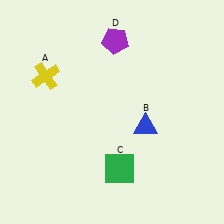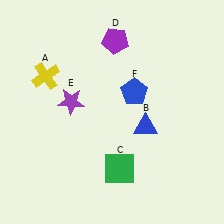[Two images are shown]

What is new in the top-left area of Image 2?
A purple star (E) was added in the top-left area of Image 2.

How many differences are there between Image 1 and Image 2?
There are 2 differences between the two images.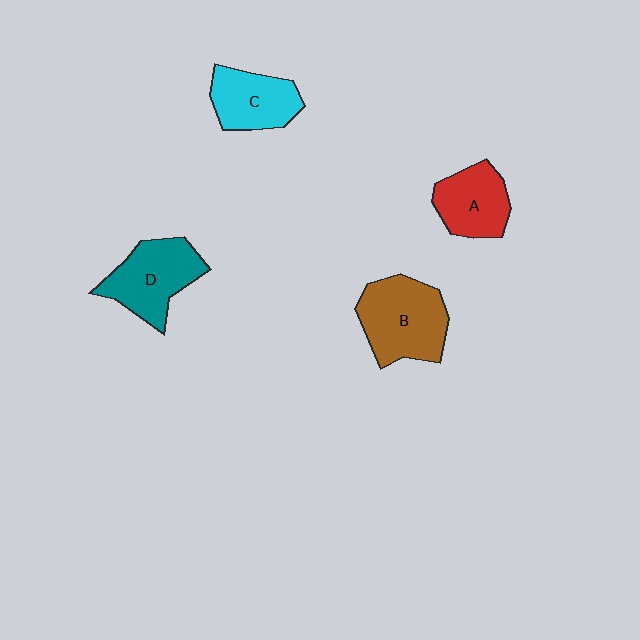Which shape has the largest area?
Shape B (brown).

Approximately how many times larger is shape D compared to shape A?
Approximately 1.2 times.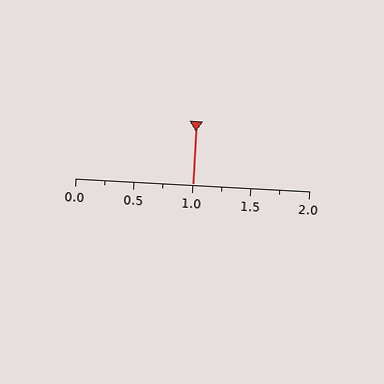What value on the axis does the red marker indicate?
The marker indicates approximately 1.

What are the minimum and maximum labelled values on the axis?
The axis runs from 0.0 to 2.0.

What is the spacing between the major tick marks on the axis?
The major ticks are spaced 0.5 apart.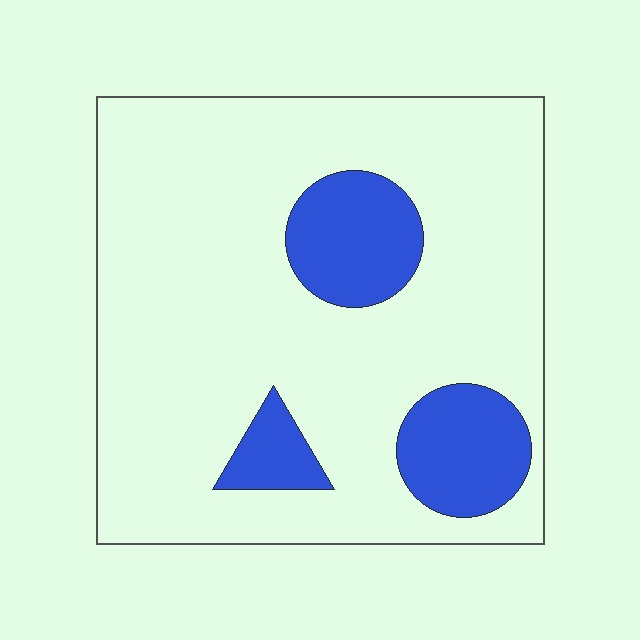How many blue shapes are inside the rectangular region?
3.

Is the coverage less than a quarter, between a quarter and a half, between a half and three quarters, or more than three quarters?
Less than a quarter.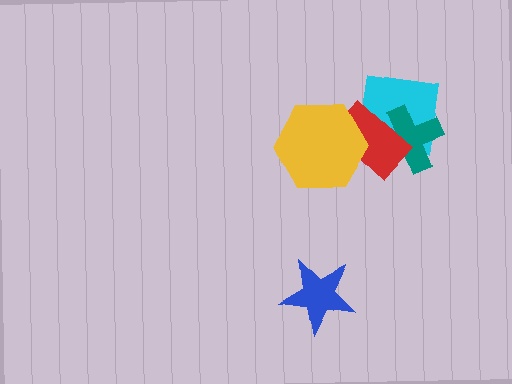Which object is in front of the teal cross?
The red rectangle is in front of the teal cross.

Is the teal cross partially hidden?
Yes, it is partially covered by another shape.